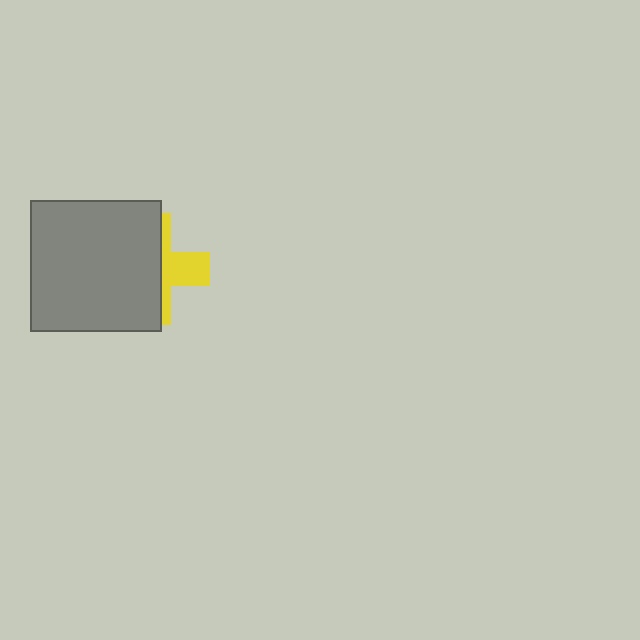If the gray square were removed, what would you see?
You would see the complete yellow cross.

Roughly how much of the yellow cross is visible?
A small part of it is visible (roughly 37%).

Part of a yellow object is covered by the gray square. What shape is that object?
It is a cross.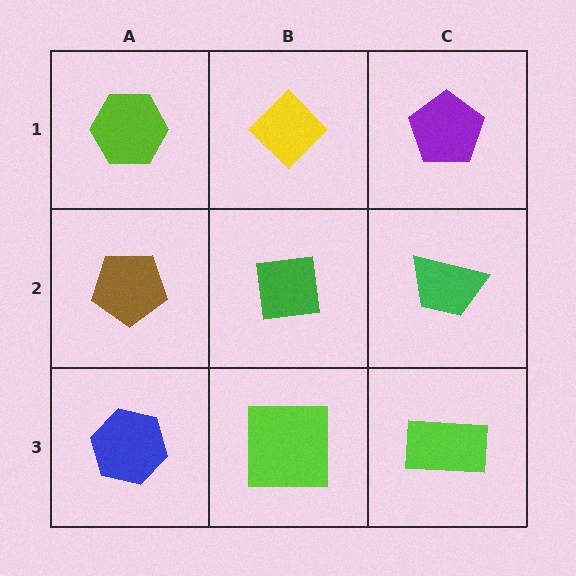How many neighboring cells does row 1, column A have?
2.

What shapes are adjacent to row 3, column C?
A green trapezoid (row 2, column C), a lime square (row 3, column B).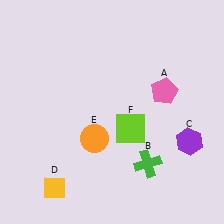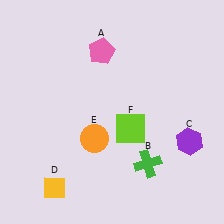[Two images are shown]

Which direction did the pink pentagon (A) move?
The pink pentagon (A) moved left.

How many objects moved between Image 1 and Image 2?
1 object moved between the two images.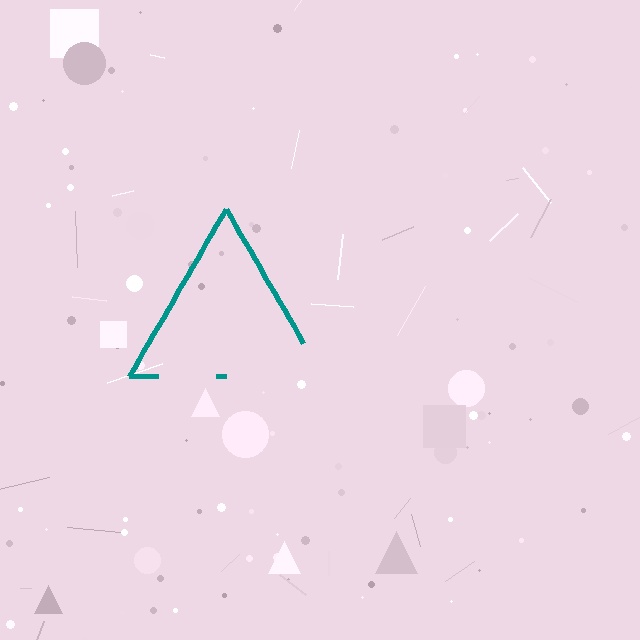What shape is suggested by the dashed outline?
The dashed outline suggests a triangle.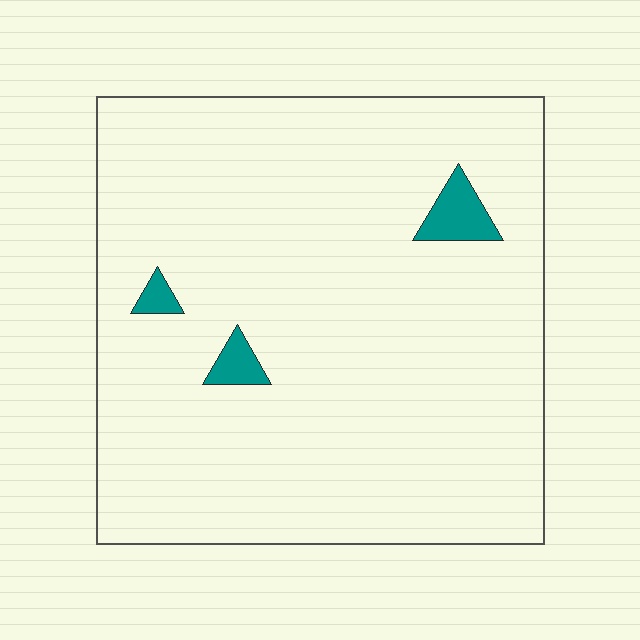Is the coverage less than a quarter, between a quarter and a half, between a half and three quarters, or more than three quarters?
Less than a quarter.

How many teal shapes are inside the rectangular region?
3.